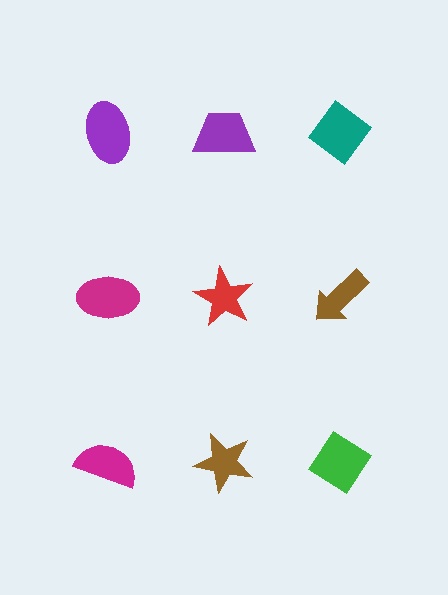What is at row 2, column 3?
A brown arrow.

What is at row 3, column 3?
A green diamond.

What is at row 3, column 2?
A brown star.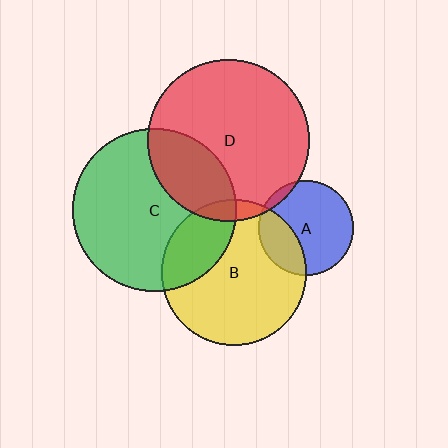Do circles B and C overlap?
Yes.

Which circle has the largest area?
Circle C (green).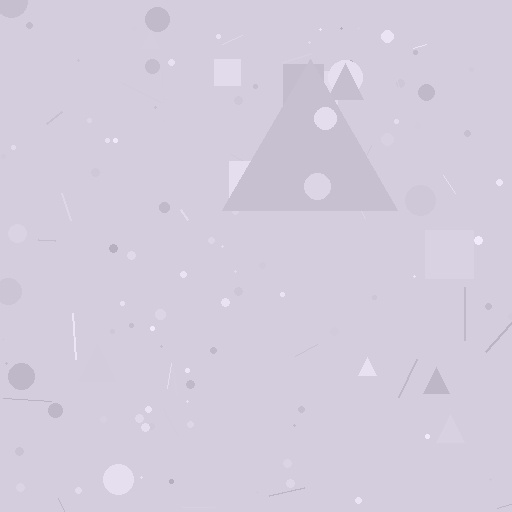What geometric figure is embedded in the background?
A triangle is embedded in the background.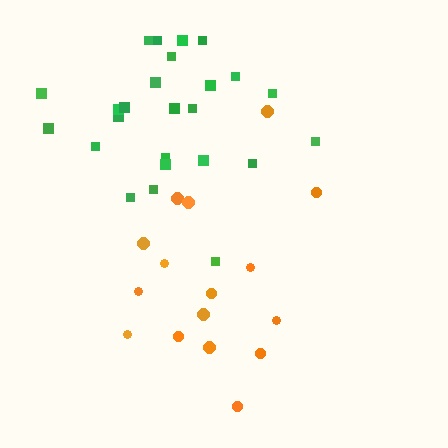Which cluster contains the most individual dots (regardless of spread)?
Green (25).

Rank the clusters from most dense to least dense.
green, orange.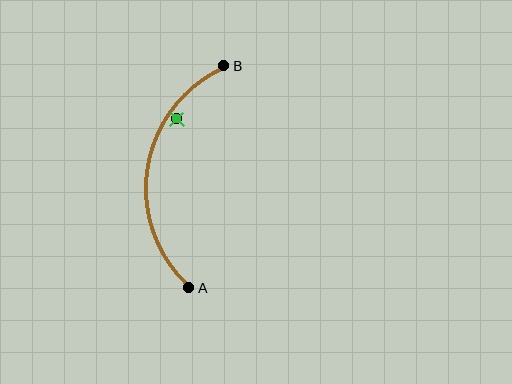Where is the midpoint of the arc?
The arc midpoint is the point on the curve farthest from the straight line joining A and B. It sits to the left of that line.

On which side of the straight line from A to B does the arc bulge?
The arc bulges to the left of the straight line connecting A and B.